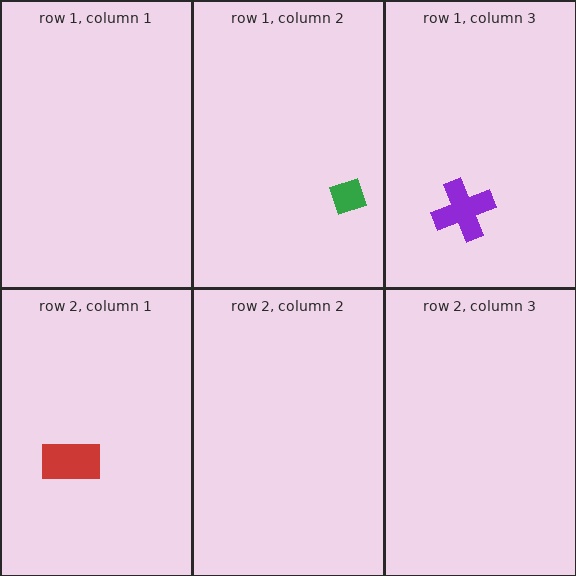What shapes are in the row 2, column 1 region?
The red rectangle.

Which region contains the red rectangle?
The row 2, column 1 region.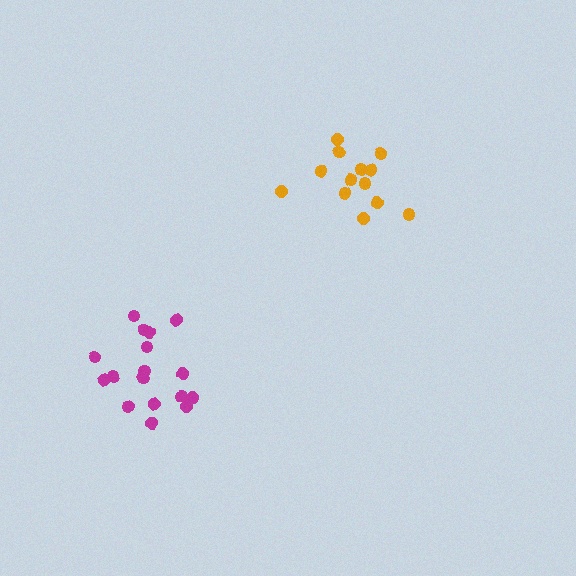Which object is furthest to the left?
The magenta cluster is leftmost.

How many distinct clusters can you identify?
There are 2 distinct clusters.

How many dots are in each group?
Group 1: 13 dots, Group 2: 17 dots (30 total).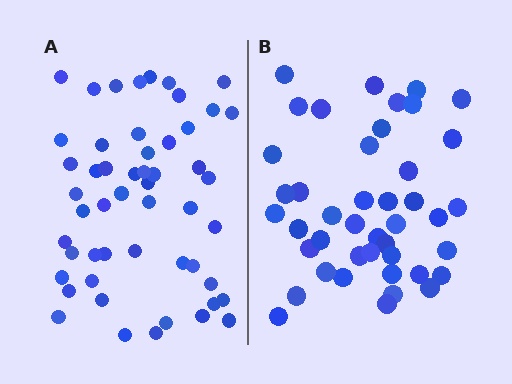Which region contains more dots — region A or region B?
Region A (the left region) has more dots.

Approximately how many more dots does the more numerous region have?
Region A has roughly 8 or so more dots than region B.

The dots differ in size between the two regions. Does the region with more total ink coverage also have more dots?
No. Region B has more total ink coverage because its dots are larger, but region A actually contains more individual dots. Total area can be misleading — the number of items is what matters here.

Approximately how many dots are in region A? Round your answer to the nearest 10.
About 50 dots. (The exact count is 52, which rounds to 50.)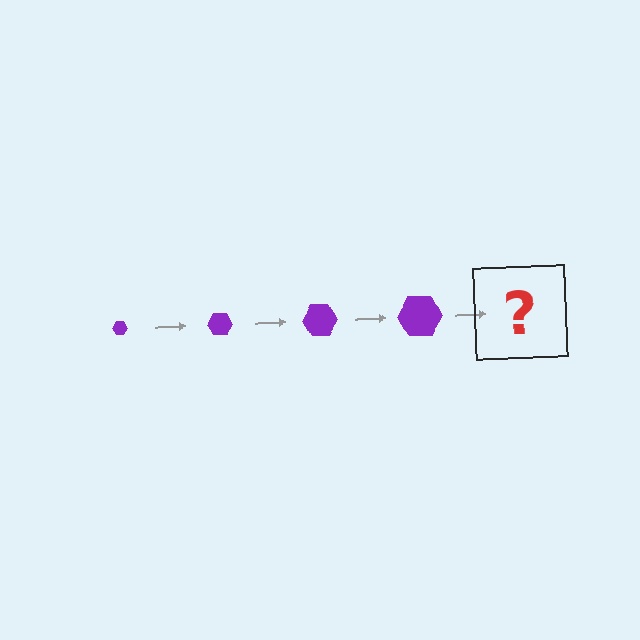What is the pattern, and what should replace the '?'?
The pattern is that the hexagon gets progressively larger each step. The '?' should be a purple hexagon, larger than the previous one.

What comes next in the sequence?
The next element should be a purple hexagon, larger than the previous one.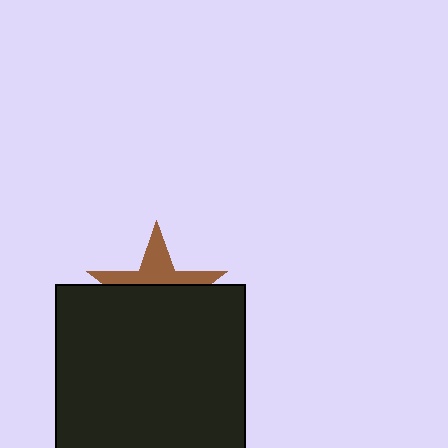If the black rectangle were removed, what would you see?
You would see the complete brown star.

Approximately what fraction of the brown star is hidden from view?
Roughly 62% of the brown star is hidden behind the black rectangle.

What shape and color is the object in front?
The object in front is a black rectangle.